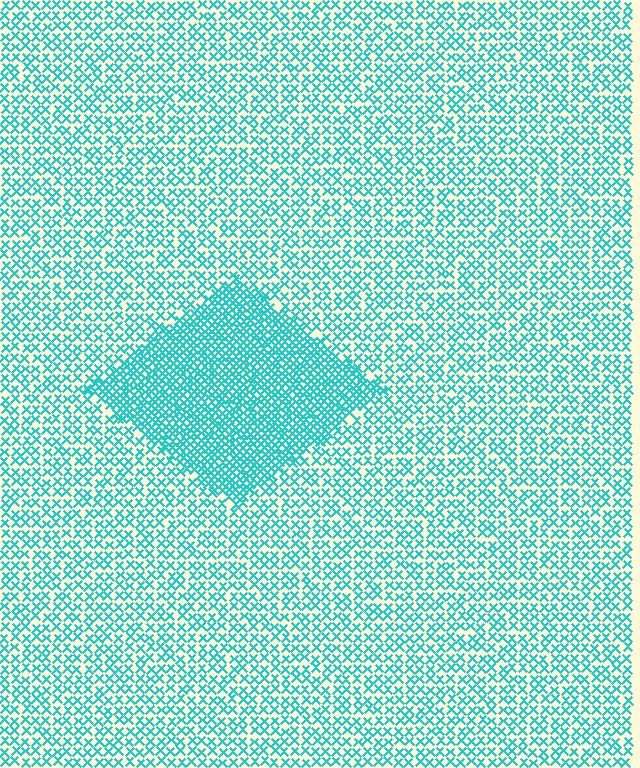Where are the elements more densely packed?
The elements are more densely packed inside the diamond boundary.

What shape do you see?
I see a diamond.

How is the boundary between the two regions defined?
The boundary is defined by a change in element density (approximately 2.2x ratio). All elements are the same color, size, and shape.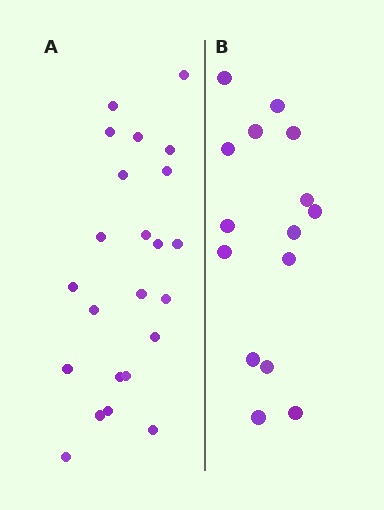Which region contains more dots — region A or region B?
Region A (the left region) has more dots.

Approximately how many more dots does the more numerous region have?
Region A has roughly 8 or so more dots than region B.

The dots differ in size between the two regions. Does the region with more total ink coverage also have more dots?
No. Region B has more total ink coverage because its dots are larger, but region A actually contains more individual dots. Total area can be misleading — the number of items is what matters here.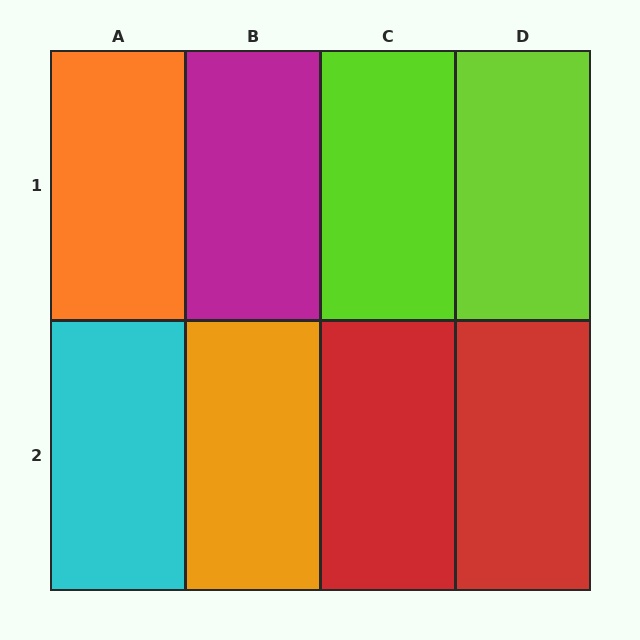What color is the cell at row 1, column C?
Lime.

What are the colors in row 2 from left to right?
Cyan, orange, red, red.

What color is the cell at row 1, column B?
Magenta.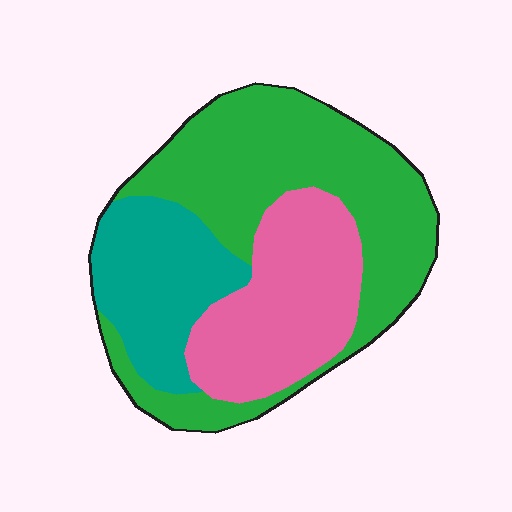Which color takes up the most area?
Green, at roughly 50%.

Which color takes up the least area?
Teal, at roughly 25%.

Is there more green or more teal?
Green.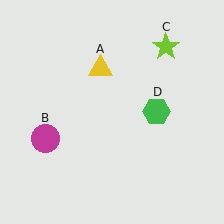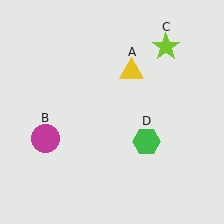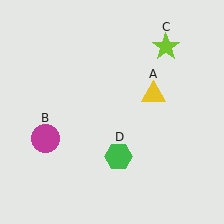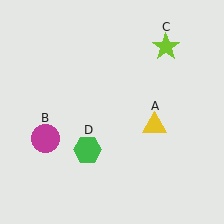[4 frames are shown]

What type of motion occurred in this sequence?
The yellow triangle (object A), green hexagon (object D) rotated clockwise around the center of the scene.